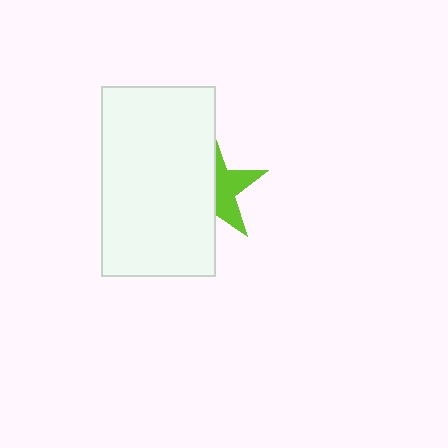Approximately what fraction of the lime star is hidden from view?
Roughly 56% of the lime star is hidden behind the white rectangle.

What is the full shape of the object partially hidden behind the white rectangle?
The partially hidden object is a lime star.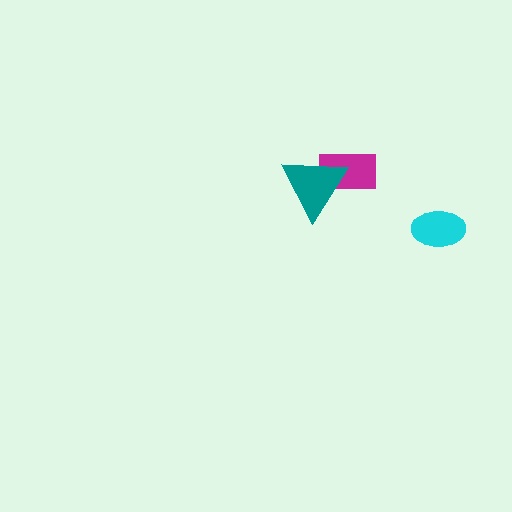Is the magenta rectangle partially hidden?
Yes, it is partially covered by another shape.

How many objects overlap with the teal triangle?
1 object overlaps with the teal triangle.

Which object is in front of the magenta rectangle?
The teal triangle is in front of the magenta rectangle.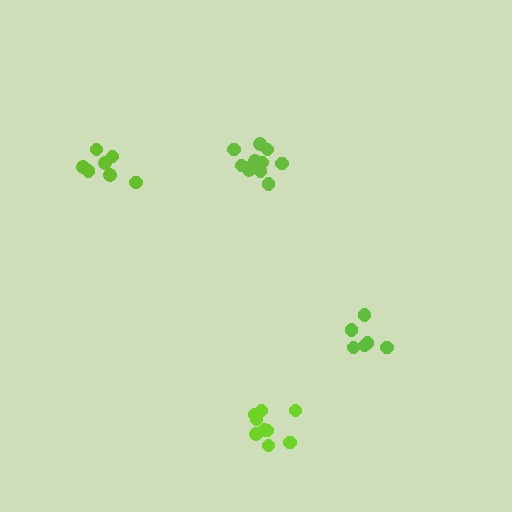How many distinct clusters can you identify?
There are 4 distinct clusters.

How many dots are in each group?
Group 1: 6 dots, Group 2: 9 dots, Group 3: 7 dots, Group 4: 11 dots (33 total).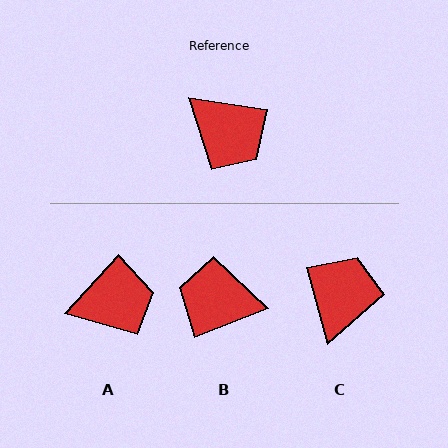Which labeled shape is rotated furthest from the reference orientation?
B, about 150 degrees away.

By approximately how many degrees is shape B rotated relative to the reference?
Approximately 150 degrees clockwise.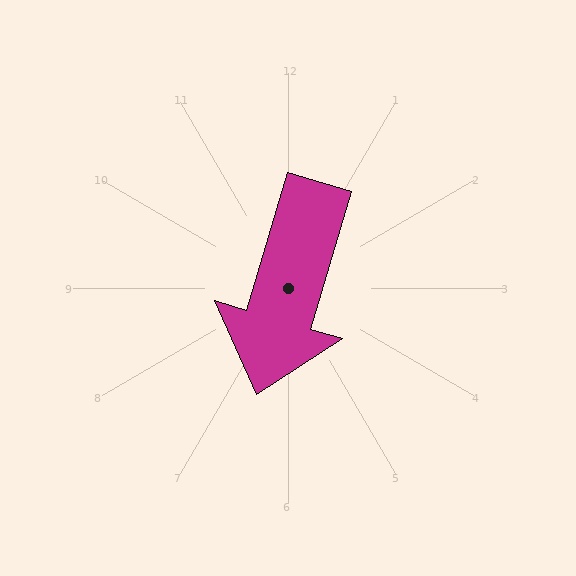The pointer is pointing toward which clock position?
Roughly 7 o'clock.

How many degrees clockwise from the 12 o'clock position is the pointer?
Approximately 197 degrees.